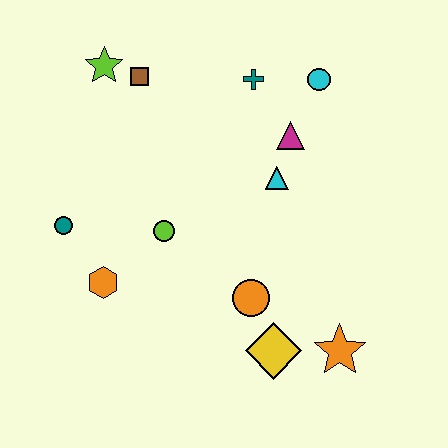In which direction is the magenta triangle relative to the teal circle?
The magenta triangle is to the right of the teal circle.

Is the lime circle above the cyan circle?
No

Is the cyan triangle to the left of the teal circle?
No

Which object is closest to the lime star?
The brown square is closest to the lime star.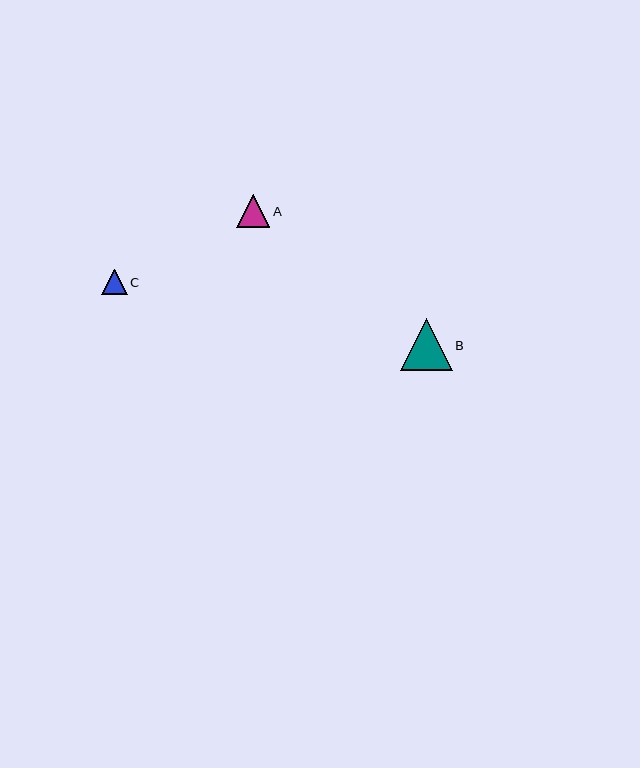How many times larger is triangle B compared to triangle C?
Triangle B is approximately 2.0 times the size of triangle C.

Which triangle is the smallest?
Triangle C is the smallest with a size of approximately 26 pixels.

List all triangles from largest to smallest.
From largest to smallest: B, A, C.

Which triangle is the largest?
Triangle B is the largest with a size of approximately 52 pixels.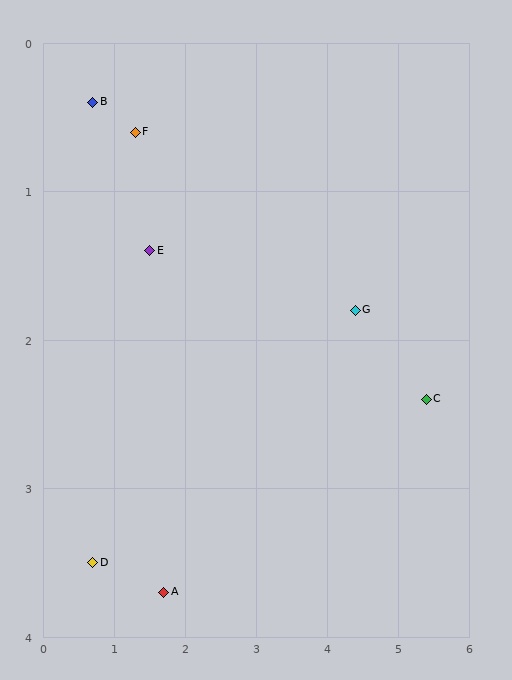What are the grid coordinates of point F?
Point F is at approximately (1.3, 0.6).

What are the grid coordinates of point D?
Point D is at approximately (0.7, 3.5).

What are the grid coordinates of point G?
Point G is at approximately (4.4, 1.8).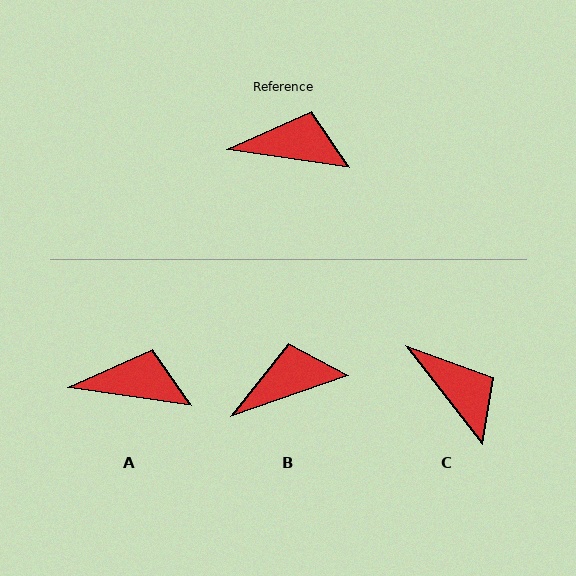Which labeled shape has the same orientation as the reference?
A.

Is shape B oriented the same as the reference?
No, it is off by about 28 degrees.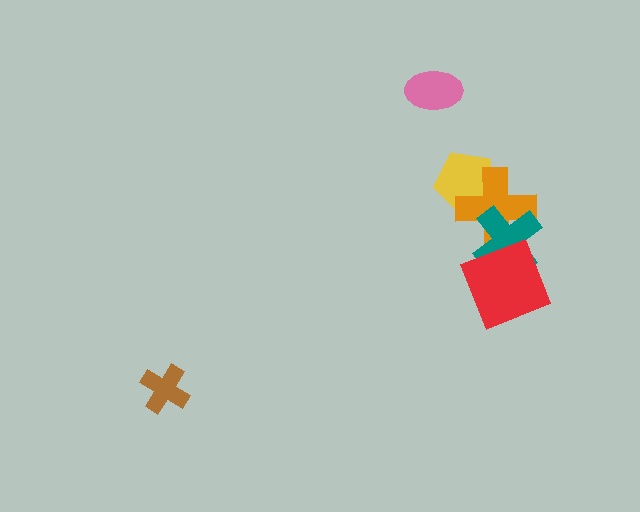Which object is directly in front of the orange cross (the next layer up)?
The teal cross is directly in front of the orange cross.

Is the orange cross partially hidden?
Yes, it is partially covered by another shape.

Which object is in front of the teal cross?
The red diamond is in front of the teal cross.